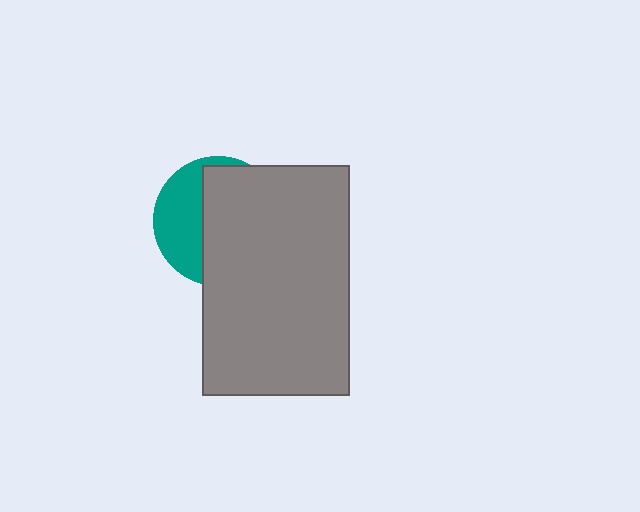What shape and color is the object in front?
The object in front is a gray rectangle.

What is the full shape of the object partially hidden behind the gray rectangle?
The partially hidden object is a teal circle.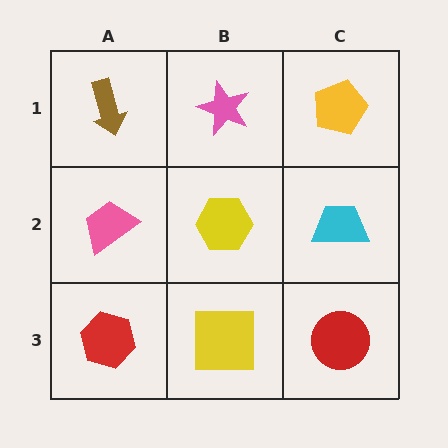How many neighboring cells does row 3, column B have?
3.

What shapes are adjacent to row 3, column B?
A yellow hexagon (row 2, column B), a red hexagon (row 3, column A), a red circle (row 3, column C).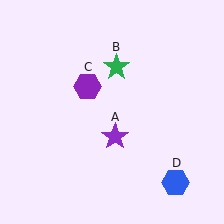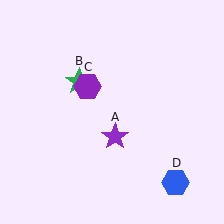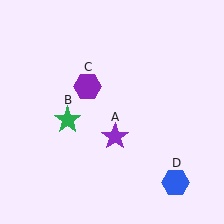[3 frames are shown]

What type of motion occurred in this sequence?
The green star (object B) rotated counterclockwise around the center of the scene.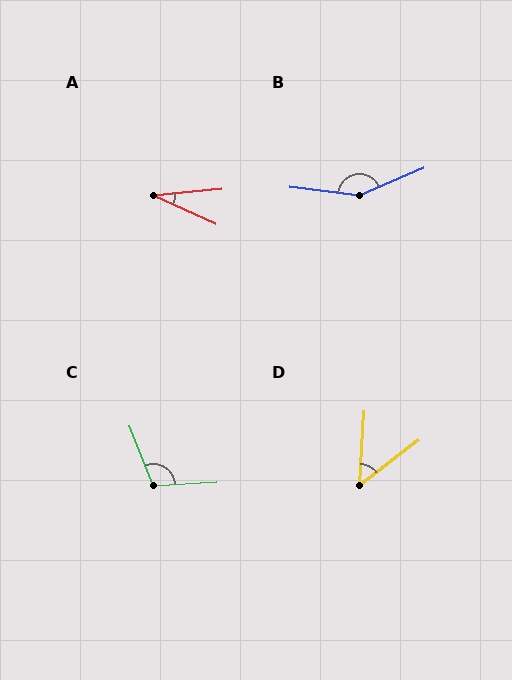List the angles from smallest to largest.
A (30°), D (49°), C (108°), B (150°).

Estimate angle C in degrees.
Approximately 108 degrees.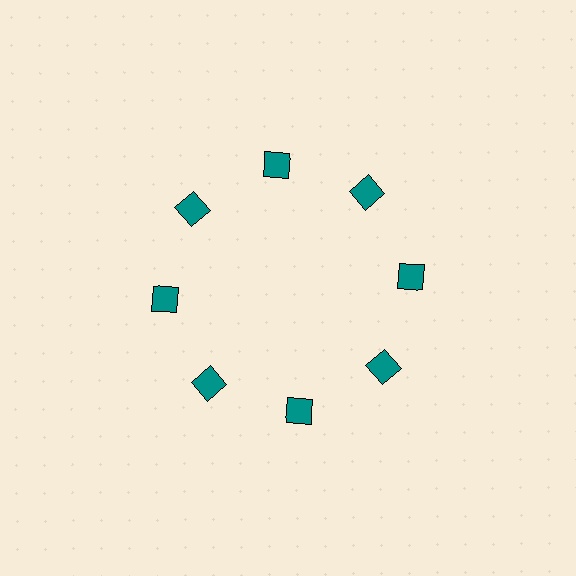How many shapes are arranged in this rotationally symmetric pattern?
There are 8 shapes, arranged in 8 groups of 1.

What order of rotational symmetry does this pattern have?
This pattern has 8-fold rotational symmetry.